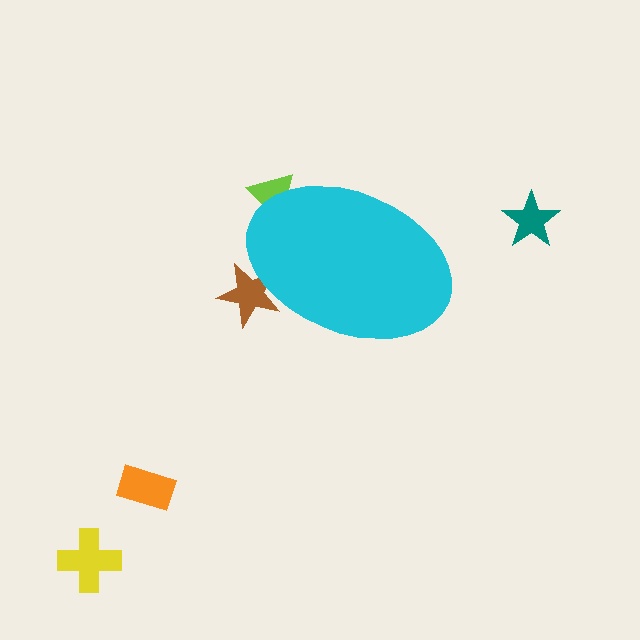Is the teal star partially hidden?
No, the teal star is fully visible.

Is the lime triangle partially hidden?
Yes, the lime triangle is partially hidden behind the cyan ellipse.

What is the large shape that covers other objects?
A cyan ellipse.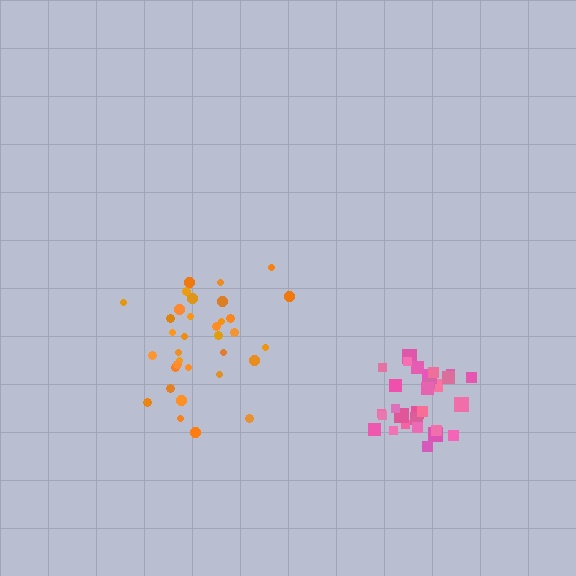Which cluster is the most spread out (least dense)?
Orange.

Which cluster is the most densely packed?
Pink.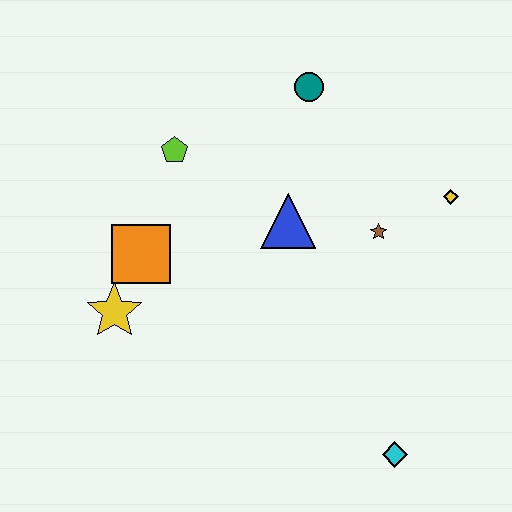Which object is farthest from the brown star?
The yellow star is farthest from the brown star.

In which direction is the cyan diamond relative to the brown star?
The cyan diamond is below the brown star.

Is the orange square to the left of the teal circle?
Yes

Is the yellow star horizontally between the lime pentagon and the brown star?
No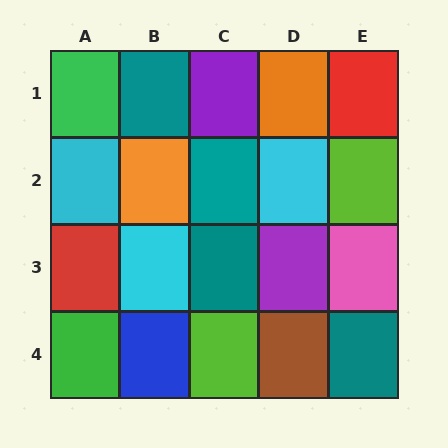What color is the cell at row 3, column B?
Cyan.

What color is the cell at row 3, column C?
Teal.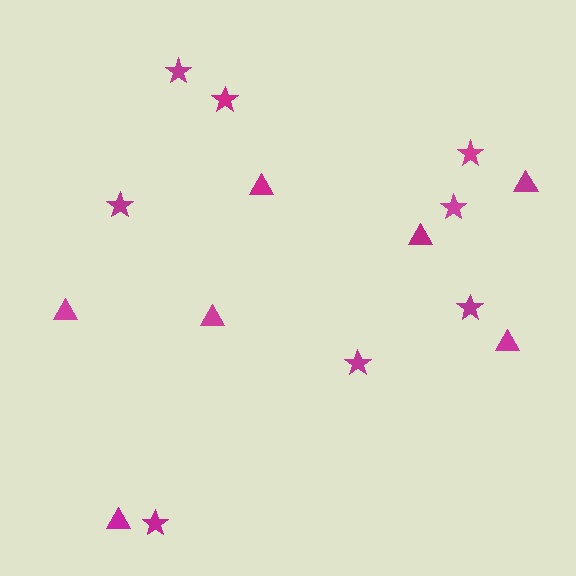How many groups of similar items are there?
There are 2 groups: one group of stars (8) and one group of triangles (7).